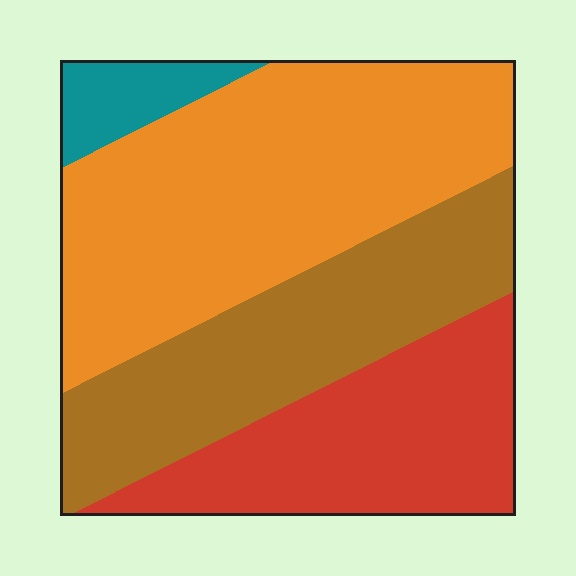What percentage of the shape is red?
Red takes up between a sixth and a third of the shape.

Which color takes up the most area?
Orange, at roughly 40%.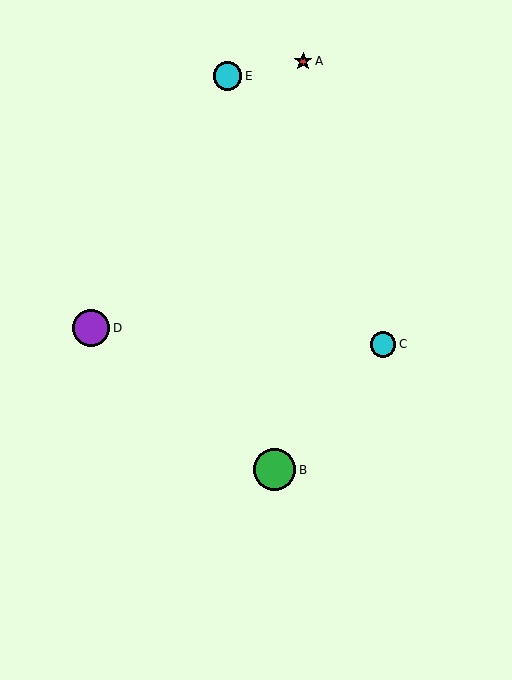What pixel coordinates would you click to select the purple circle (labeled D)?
Click at (91, 328) to select the purple circle D.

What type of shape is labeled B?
Shape B is a green circle.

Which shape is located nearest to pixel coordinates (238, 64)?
The cyan circle (labeled E) at (228, 76) is nearest to that location.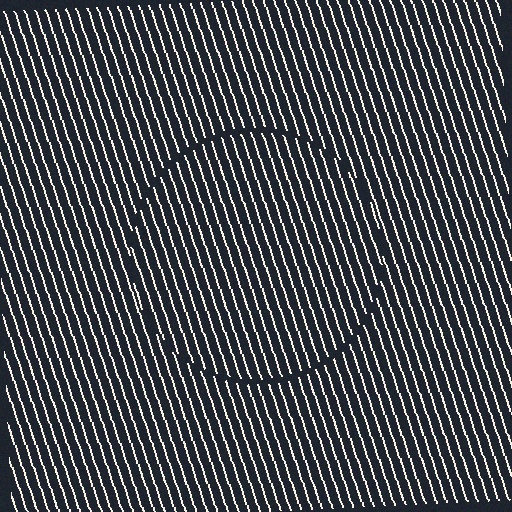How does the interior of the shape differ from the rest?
The interior of the shape contains the same grating, shifted by half a period — the contour is defined by the phase discontinuity where line-ends from the inner and outer gratings abut.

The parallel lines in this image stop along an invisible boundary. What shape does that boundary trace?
An illusory circle. The interior of the shape contains the same grating, shifted by half a period — the contour is defined by the phase discontinuity where line-ends from the inner and outer gratings abut.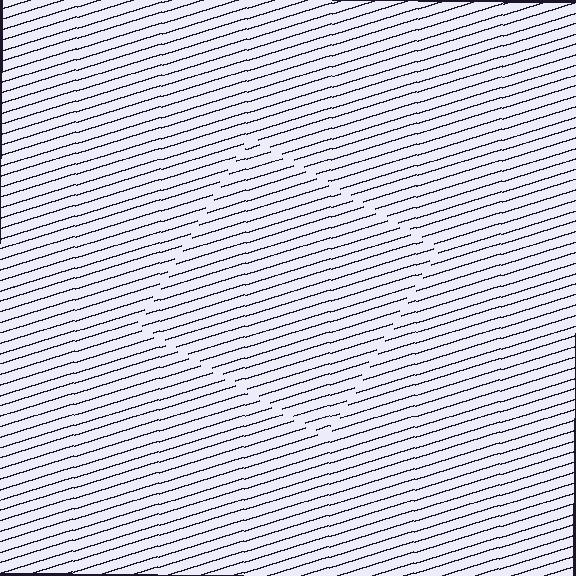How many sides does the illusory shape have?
4 sides — the line-ends trace a square.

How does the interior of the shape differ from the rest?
The interior of the shape contains the same grating, shifted by half a period — the contour is defined by the phase discontinuity where line-ends from the inner and outer gratings abut.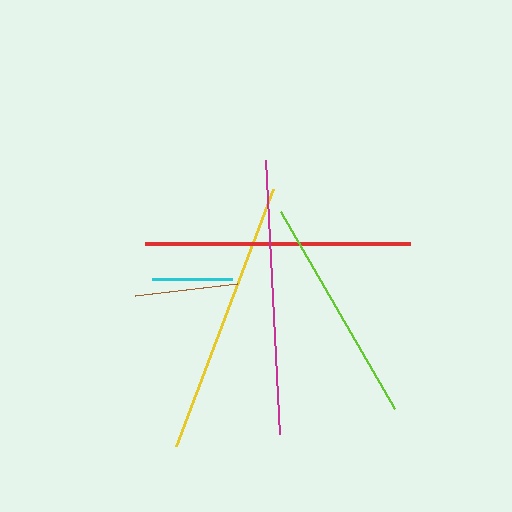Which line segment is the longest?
The yellow line is the longest at approximately 275 pixels.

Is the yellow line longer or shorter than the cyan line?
The yellow line is longer than the cyan line.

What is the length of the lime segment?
The lime segment is approximately 228 pixels long.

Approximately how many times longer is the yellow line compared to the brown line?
The yellow line is approximately 2.7 times the length of the brown line.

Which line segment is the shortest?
The cyan line is the shortest at approximately 79 pixels.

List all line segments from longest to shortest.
From longest to shortest: yellow, magenta, red, lime, brown, cyan.